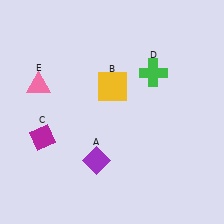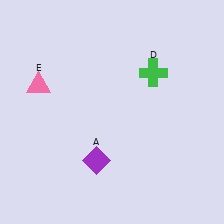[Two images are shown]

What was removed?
The yellow square (B), the magenta diamond (C) were removed in Image 2.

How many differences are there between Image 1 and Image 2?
There are 2 differences between the two images.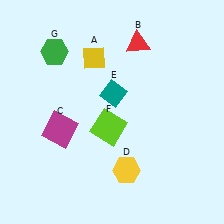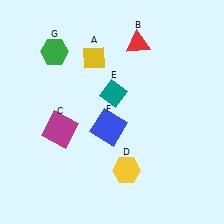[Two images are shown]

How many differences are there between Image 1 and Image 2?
There is 1 difference between the two images.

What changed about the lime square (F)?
In Image 1, F is lime. In Image 2, it changed to blue.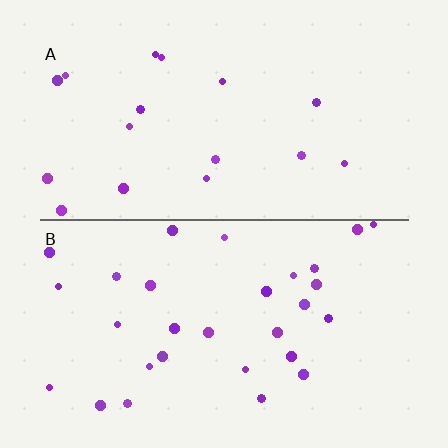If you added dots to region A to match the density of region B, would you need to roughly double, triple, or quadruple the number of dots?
Approximately double.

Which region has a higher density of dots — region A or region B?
B (the bottom).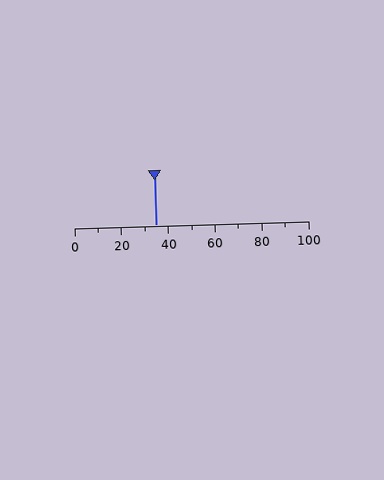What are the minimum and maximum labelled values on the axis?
The axis runs from 0 to 100.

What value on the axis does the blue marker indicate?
The marker indicates approximately 35.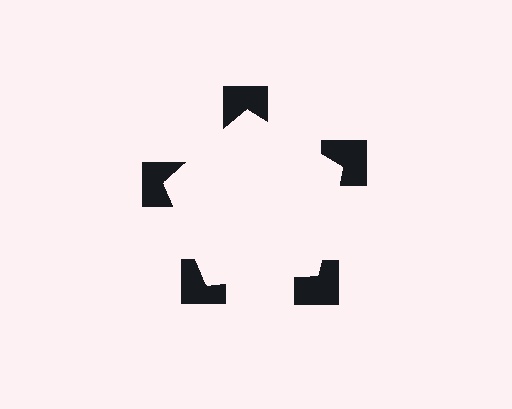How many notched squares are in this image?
There are 5 — one at each vertex of the illusory pentagon.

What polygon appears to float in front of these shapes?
An illusory pentagon — its edges are inferred from the aligned wedge cuts in the notched squares, not physically drawn.